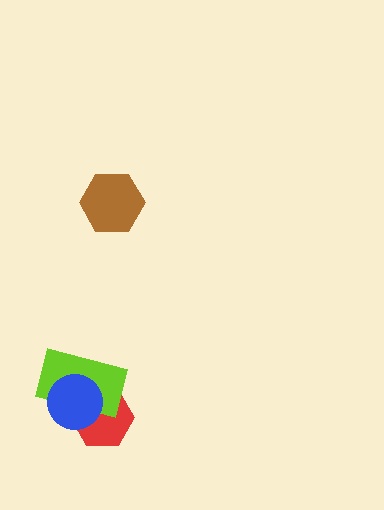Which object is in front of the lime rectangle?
The blue circle is in front of the lime rectangle.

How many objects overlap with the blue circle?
2 objects overlap with the blue circle.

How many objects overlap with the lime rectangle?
2 objects overlap with the lime rectangle.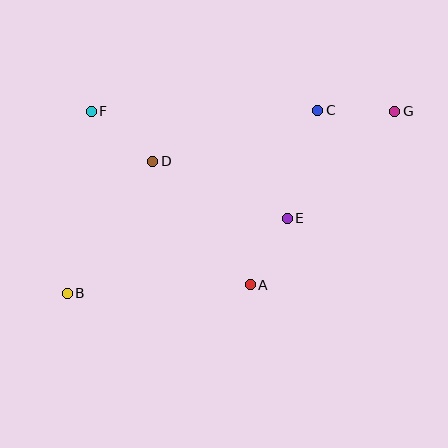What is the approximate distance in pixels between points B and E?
The distance between B and E is approximately 232 pixels.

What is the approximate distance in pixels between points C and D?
The distance between C and D is approximately 173 pixels.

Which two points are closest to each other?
Points A and E are closest to each other.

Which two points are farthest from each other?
Points B and G are farthest from each other.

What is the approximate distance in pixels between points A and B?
The distance between A and B is approximately 183 pixels.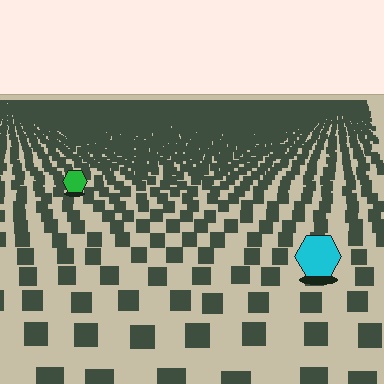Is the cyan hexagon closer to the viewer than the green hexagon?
Yes. The cyan hexagon is closer — you can tell from the texture gradient: the ground texture is coarser near it.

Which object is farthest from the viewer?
The green hexagon is farthest from the viewer. It appears smaller and the ground texture around it is denser.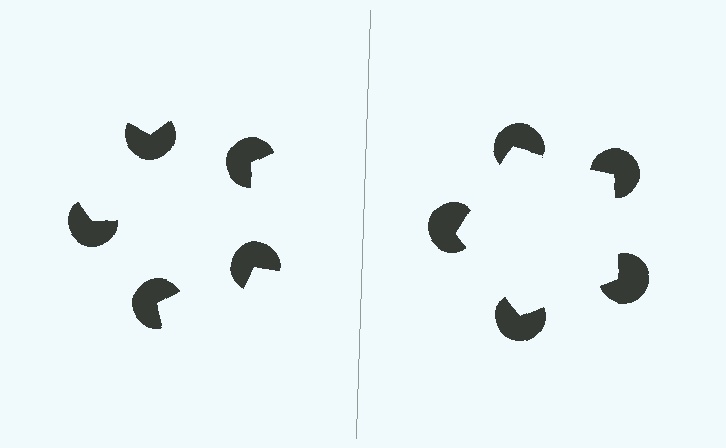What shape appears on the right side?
An illusory pentagon.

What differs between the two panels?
The pac-man discs are positioned identically on both sides; only the wedge orientations differ. On the right they align to a pentagon; on the left they are misaligned.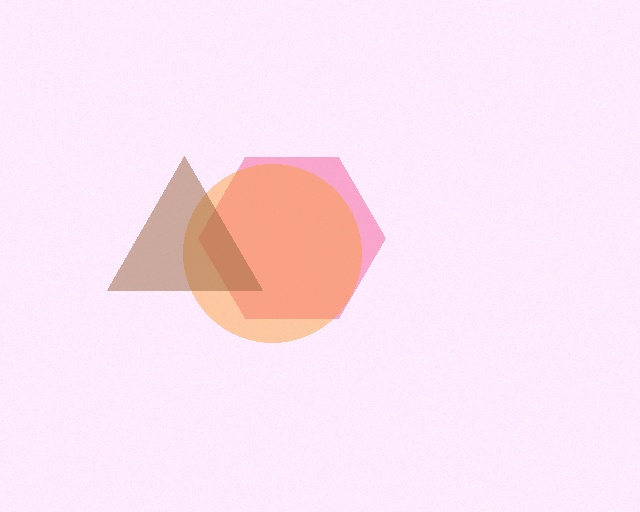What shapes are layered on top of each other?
The layered shapes are: a pink hexagon, an orange circle, a brown triangle.